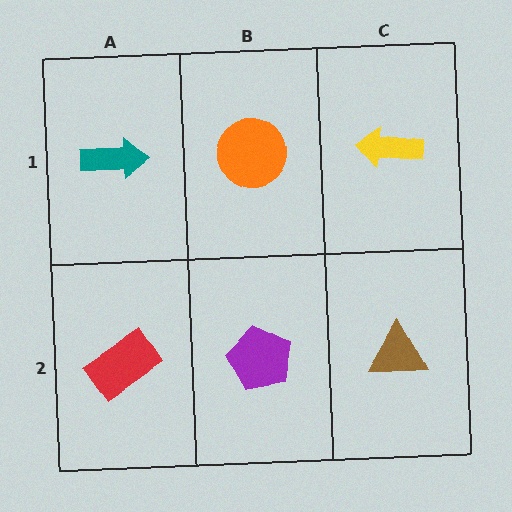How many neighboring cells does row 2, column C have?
2.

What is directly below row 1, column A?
A red rectangle.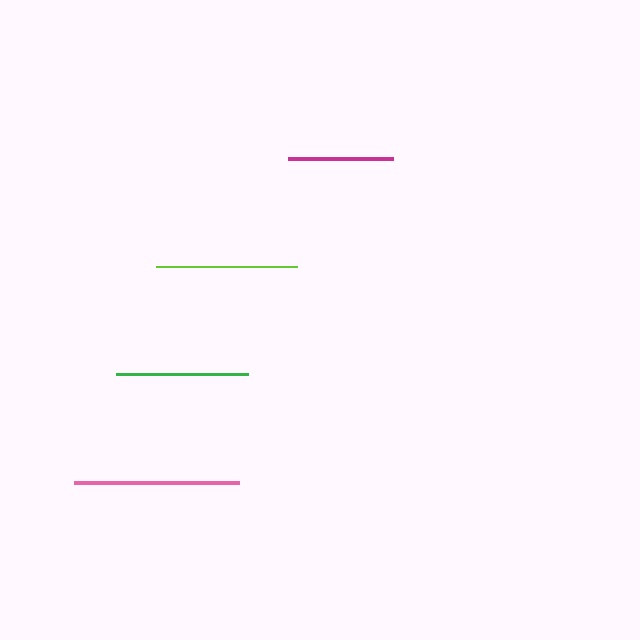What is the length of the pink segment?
The pink segment is approximately 165 pixels long.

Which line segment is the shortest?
The magenta line is the shortest at approximately 105 pixels.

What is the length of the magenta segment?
The magenta segment is approximately 105 pixels long.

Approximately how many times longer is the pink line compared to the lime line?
The pink line is approximately 1.2 times the length of the lime line.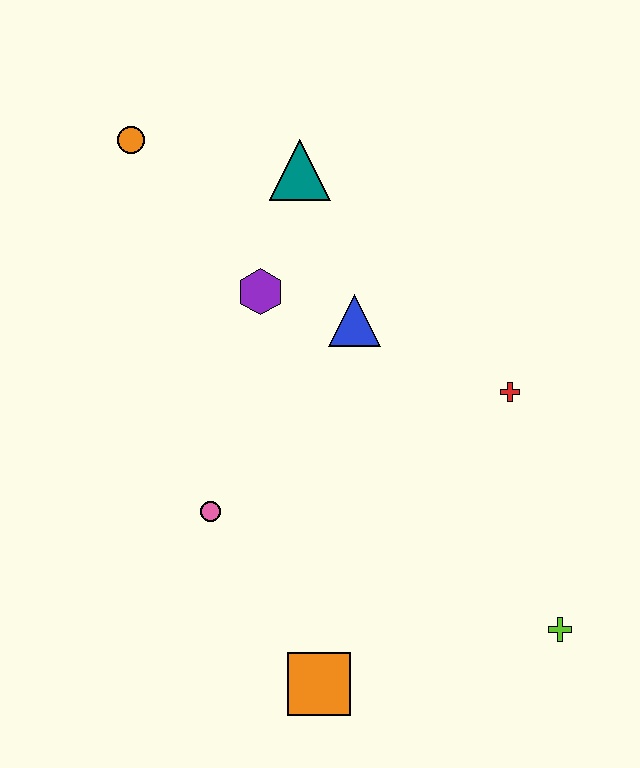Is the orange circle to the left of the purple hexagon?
Yes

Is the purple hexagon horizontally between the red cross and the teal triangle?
No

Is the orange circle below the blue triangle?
No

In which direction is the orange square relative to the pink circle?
The orange square is below the pink circle.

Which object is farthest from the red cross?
The orange circle is farthest from the red cross.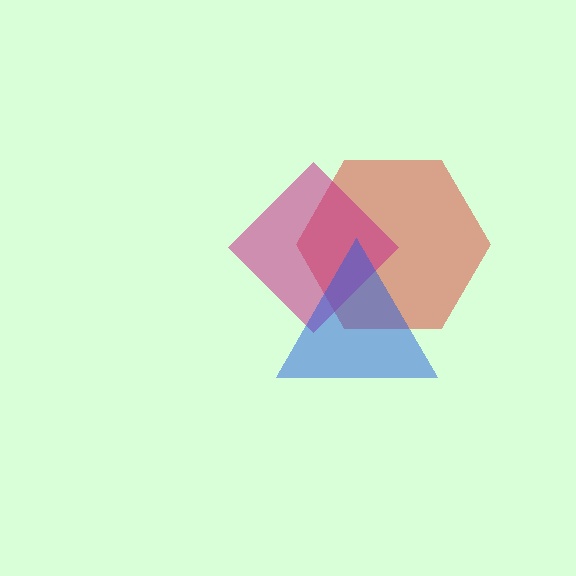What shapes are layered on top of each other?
The layered shapes are: a red hexagon, a magenta diamond, a blue triangle.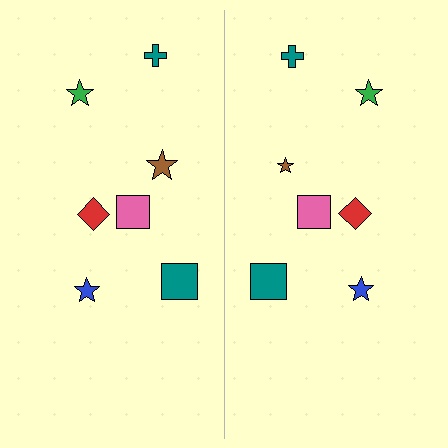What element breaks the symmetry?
The brown star on the right side has a different size than its mirror counterpart.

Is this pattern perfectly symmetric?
No, the pattern is not perfectly symmetric. The brown star on the right side has a different size than its mirror counterpart.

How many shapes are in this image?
There are 14 shapes in this image.